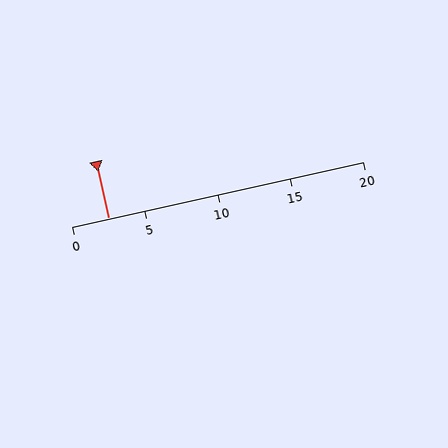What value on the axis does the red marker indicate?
The marker indicates approximately 2.5.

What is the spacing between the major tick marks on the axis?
The major ticks are spaced 5 apart.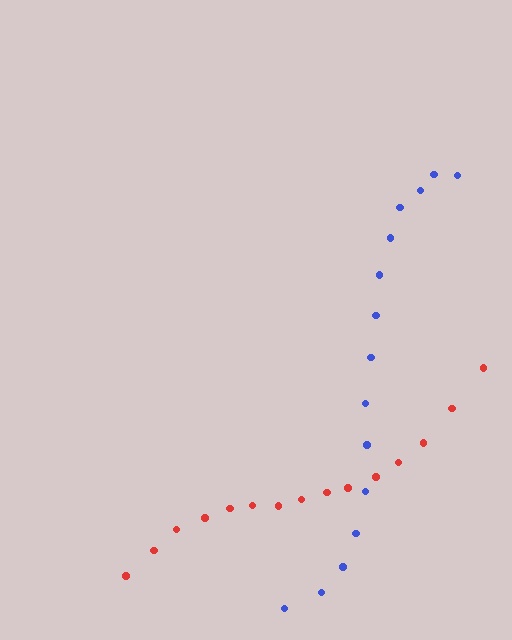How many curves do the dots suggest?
There are 2 distinct paths.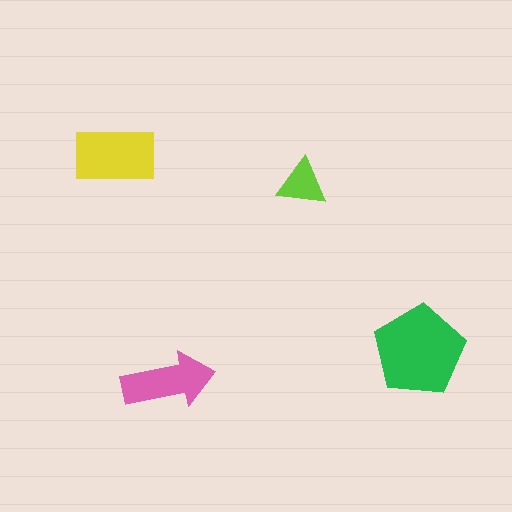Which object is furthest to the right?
The green pentagon is rightmost.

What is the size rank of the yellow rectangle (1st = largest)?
2nd.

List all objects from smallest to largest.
The lime triangle, the pink arrow, the yellow rectangle, the green pentagon.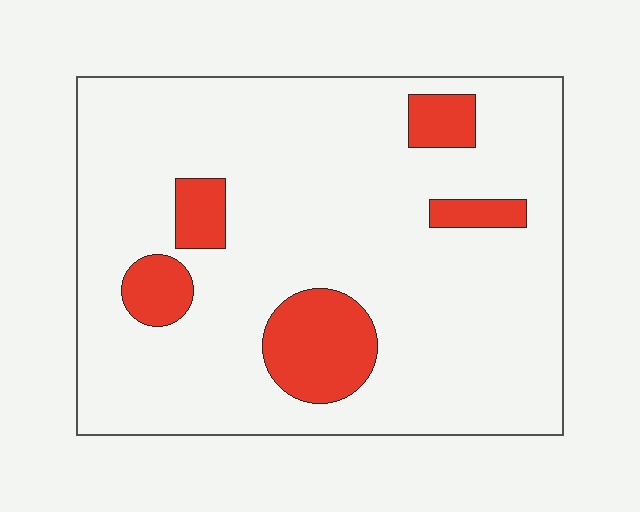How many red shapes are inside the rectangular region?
5.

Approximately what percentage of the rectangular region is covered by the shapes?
Approximately 15%.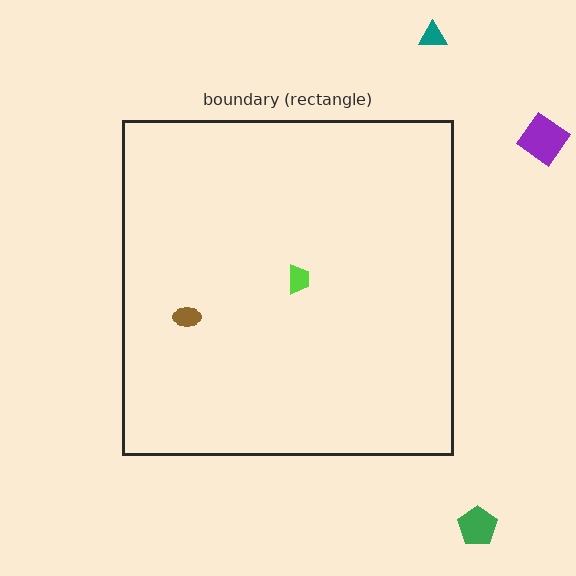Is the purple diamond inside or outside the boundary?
Outside.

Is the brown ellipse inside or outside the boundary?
Inside.